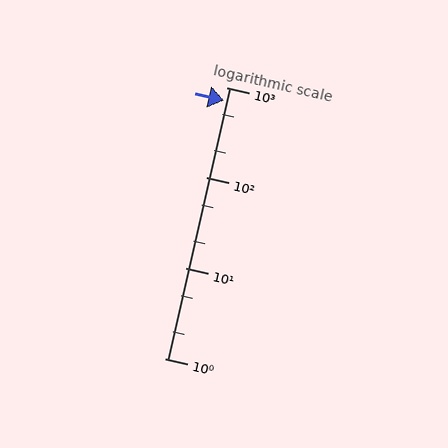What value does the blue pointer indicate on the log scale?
The pointer indicates approximately 710.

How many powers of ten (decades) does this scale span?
The scale spans 3 decades, from 1 to 1000.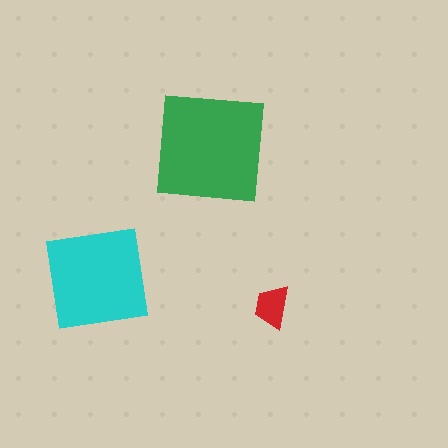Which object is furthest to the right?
The red trapezoid is rightmost.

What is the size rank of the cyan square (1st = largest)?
2nd.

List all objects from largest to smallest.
The green square, the cyan square, the red trapezoid.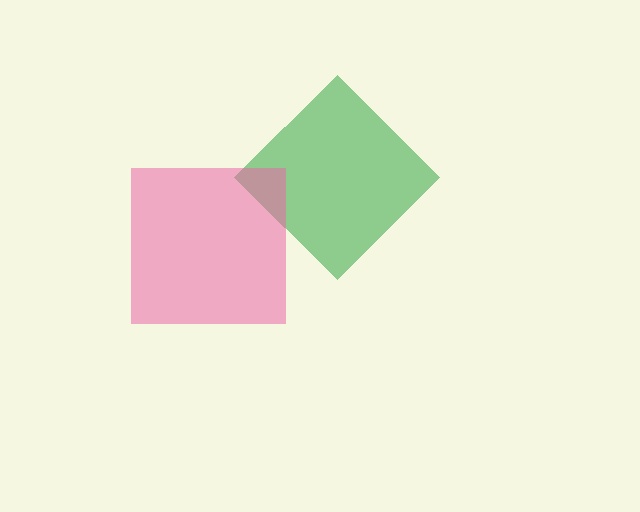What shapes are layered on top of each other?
The layered shapes are: a green diamond, a pink square.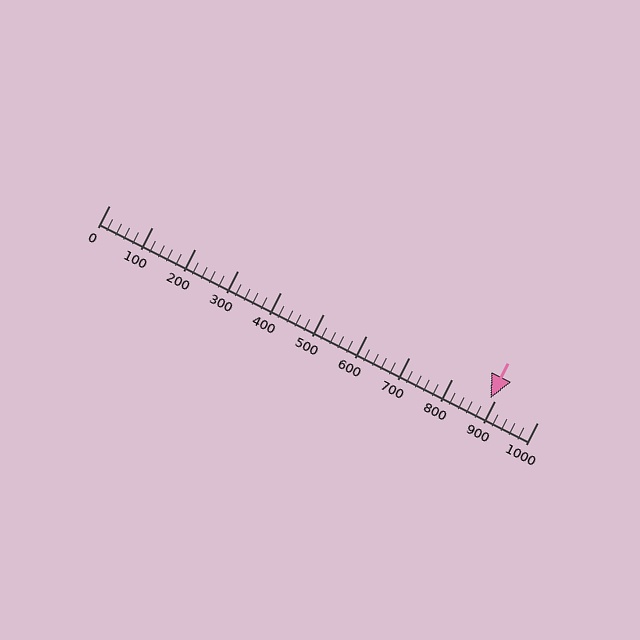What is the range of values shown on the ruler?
The ruler shows values from 0 to 1000.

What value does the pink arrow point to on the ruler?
The pink arrow points to approximately 890.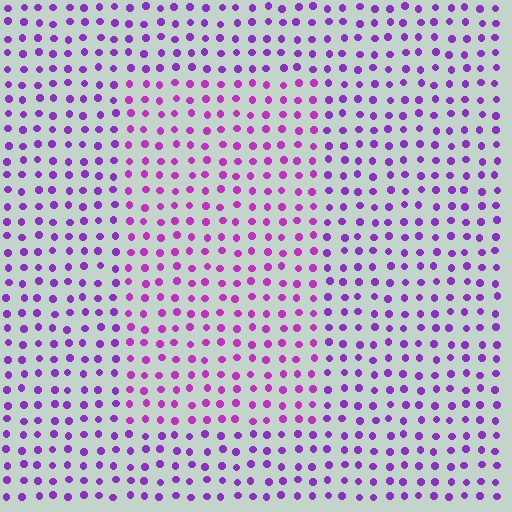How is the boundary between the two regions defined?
The boundary is defined purely by a slight shift in hue (about 23 degrees). Spacing, size, and orientation are identical on both sides.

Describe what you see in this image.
The image is filled with small purple elements in a uniform arrangement. A rectangle-shaped region is visible where the elements are tinted to a slightly different hue, forming a subtle color boundary.